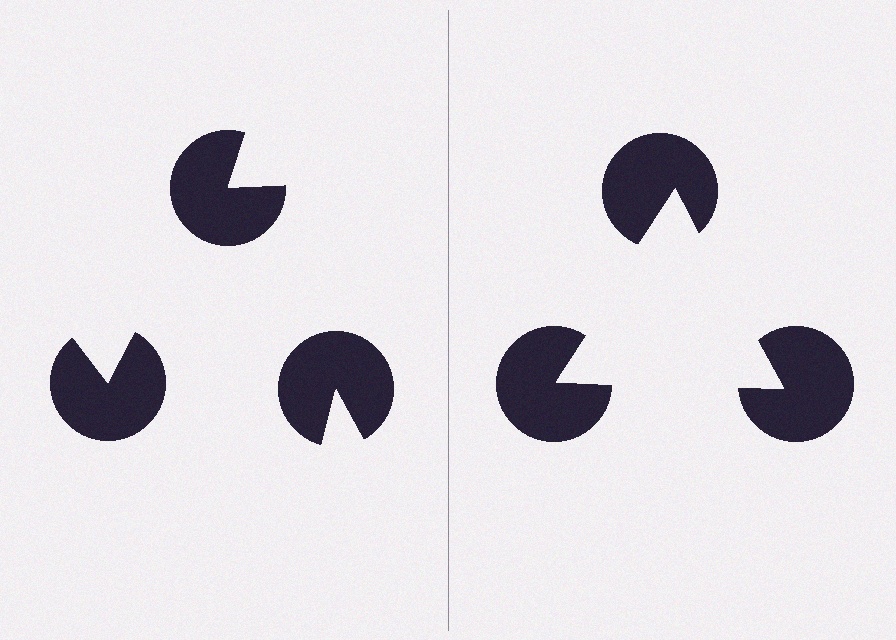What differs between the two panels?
The pac-man discs are positioned identically on both sides; only the wedge orientations differ. On the right they align to a triangle; on the left they are misaligned.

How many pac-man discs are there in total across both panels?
6 — 3 on each side.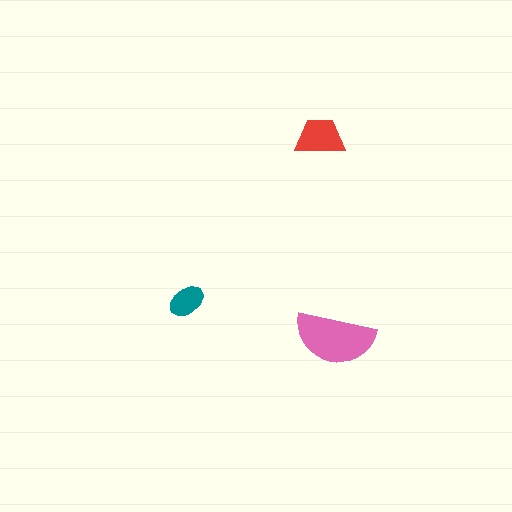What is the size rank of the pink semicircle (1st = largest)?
1st.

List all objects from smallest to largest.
The teal ellipse, the red trapezoid, the pink semicircle.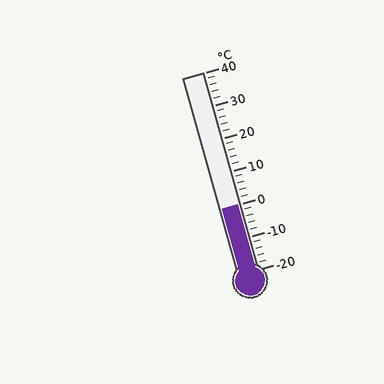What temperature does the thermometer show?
The thermometer shows approximately 0°C.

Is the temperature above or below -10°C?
The temperature is above -10°C.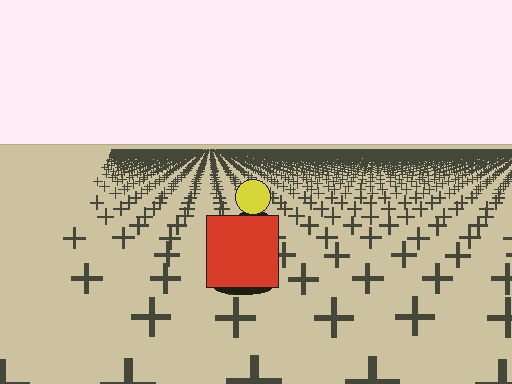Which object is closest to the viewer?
The red square is closest. The texture marks near it are larger and more spread out.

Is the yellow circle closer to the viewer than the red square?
No. The red square is closer — you can tell from the texture gradient: the ground texture is coarser near it.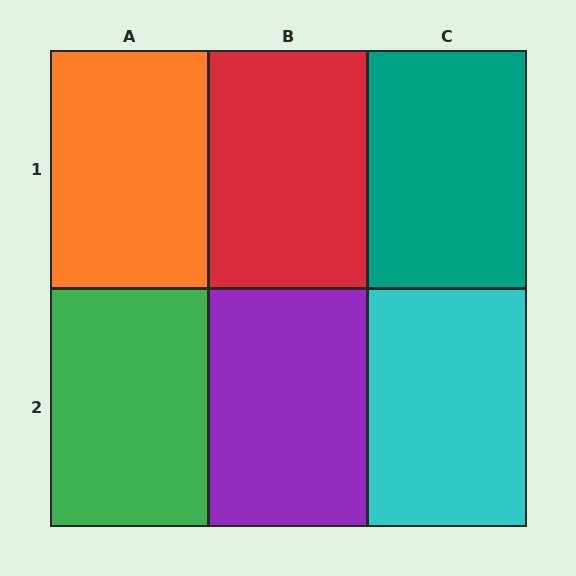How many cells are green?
1 cell is green.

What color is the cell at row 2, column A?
Green.